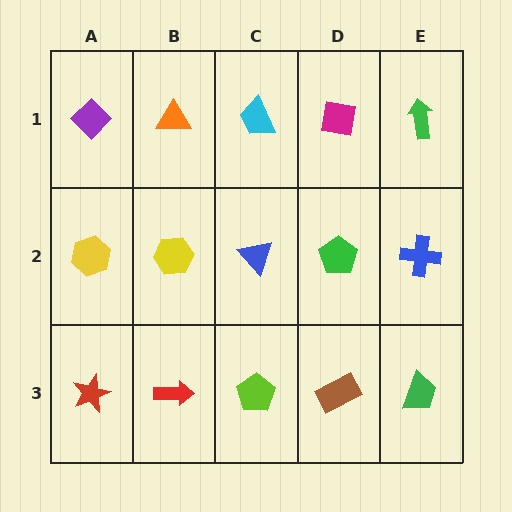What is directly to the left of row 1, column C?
An orange triangle.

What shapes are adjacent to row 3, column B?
A yellow hexagon (row 2, column B), a red star (row 3, column A), a lime pentagon (row 3, column C).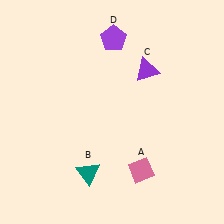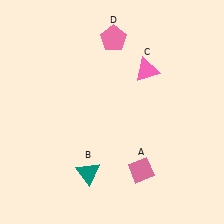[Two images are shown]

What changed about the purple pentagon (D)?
In Image 1, D is purple. In Image 2, it changed to pink.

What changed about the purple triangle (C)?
In Image 1, C is purple. In Image 2, it changed to pink.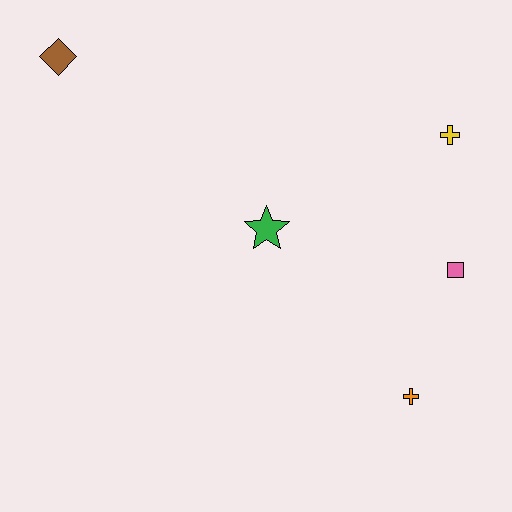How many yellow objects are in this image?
There is 1 yellow object.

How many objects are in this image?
There are 5 objects.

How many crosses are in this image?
There are 2 crosses.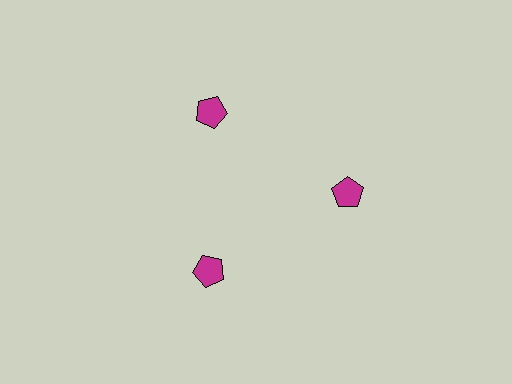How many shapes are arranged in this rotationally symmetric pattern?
There are 3 shapes, arranged in 3 groups of 1.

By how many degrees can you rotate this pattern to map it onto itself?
The pattern maps onto itself every 120 degrees of rotation.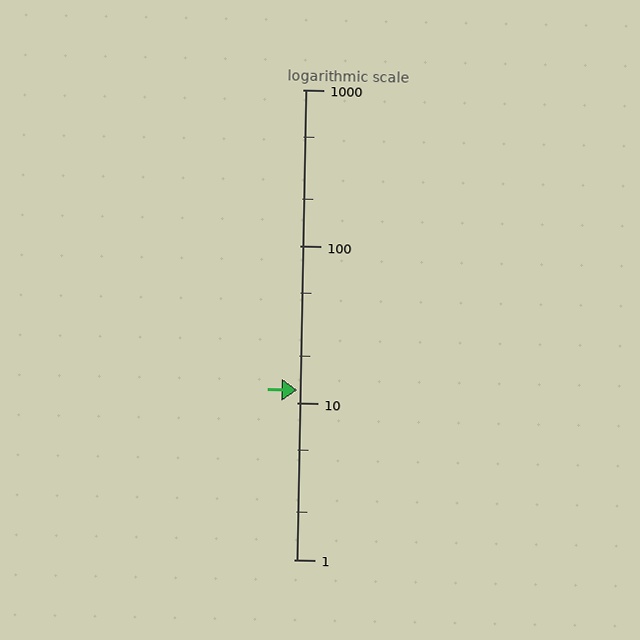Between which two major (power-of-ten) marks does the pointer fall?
The pointer is between 10 and 100.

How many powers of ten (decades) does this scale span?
The scale spans 3 decades, from 1 to 1000.